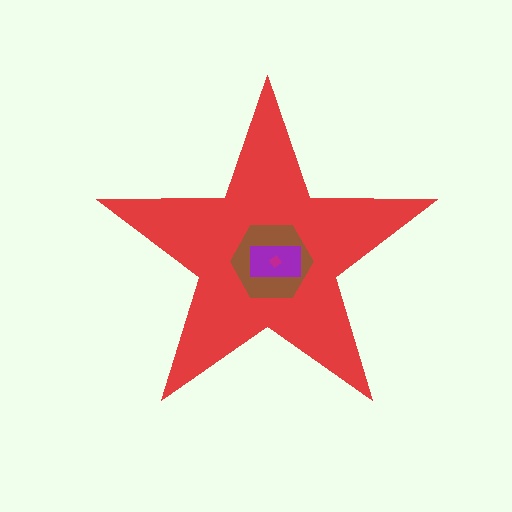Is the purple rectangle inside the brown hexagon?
Yes.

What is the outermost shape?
The red star.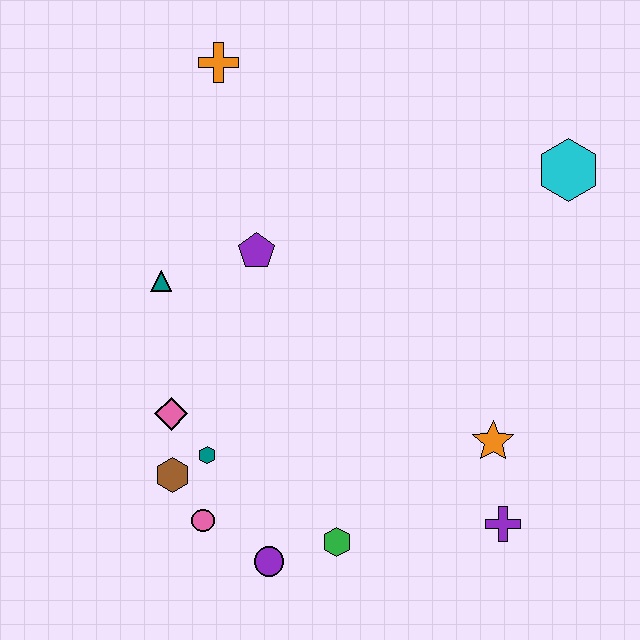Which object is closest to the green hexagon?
The purple circle is closest to the green hexagon.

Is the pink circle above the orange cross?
No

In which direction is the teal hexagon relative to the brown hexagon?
The teal hexagon is to the right of the brown hexagon.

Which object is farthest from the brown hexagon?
The cyan hexagon is farthest from the brown hexagon.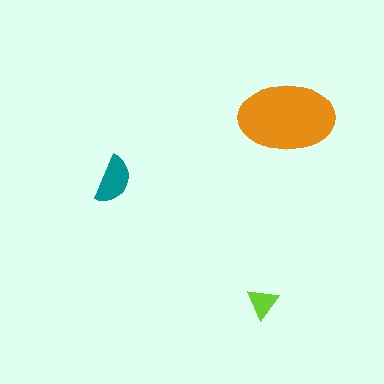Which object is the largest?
The orange ellipse.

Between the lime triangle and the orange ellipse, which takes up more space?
The orange ellipse.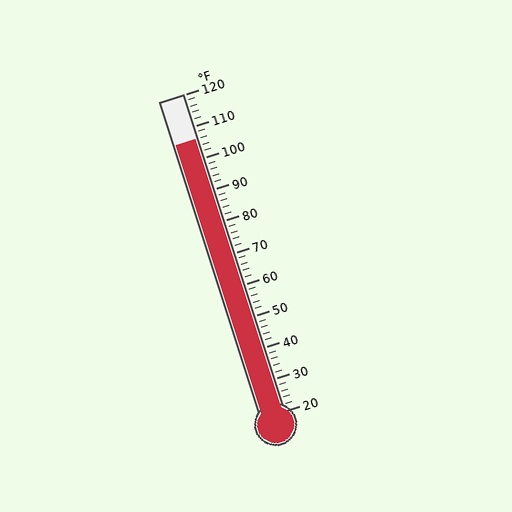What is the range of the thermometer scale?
The thermometer scale ranges from 20°F to 120°F.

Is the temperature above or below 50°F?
The temperature is above 50°F.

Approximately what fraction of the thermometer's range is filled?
The thermometer is filled to approximately 85% of its range.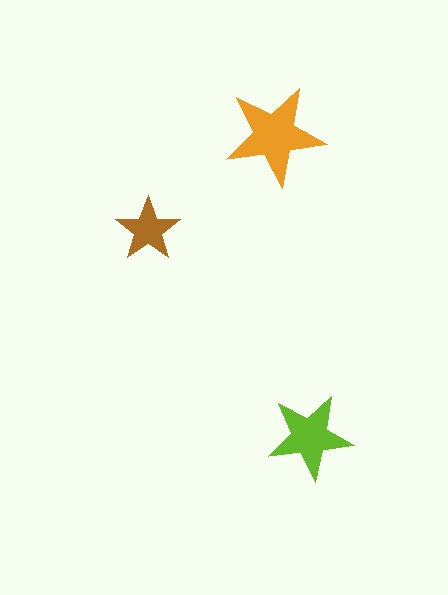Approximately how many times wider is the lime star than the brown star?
About 1.5 times wider.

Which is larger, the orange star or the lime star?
The orange one.